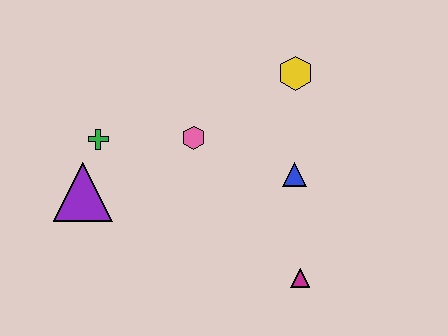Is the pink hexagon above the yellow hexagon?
No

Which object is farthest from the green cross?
The magenta triangle is farthest from the green cross.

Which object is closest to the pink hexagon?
The green cross is closest to the pink hexagon.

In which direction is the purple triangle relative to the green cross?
The purple triangle is below the green cross.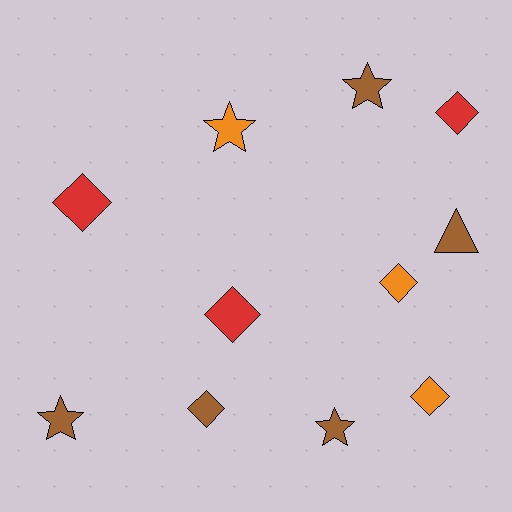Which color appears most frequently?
Brown, with 5 objects.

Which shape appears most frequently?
Diamond, with 6 objects.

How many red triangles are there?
There are no red triangles.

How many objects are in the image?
There are 11 objects.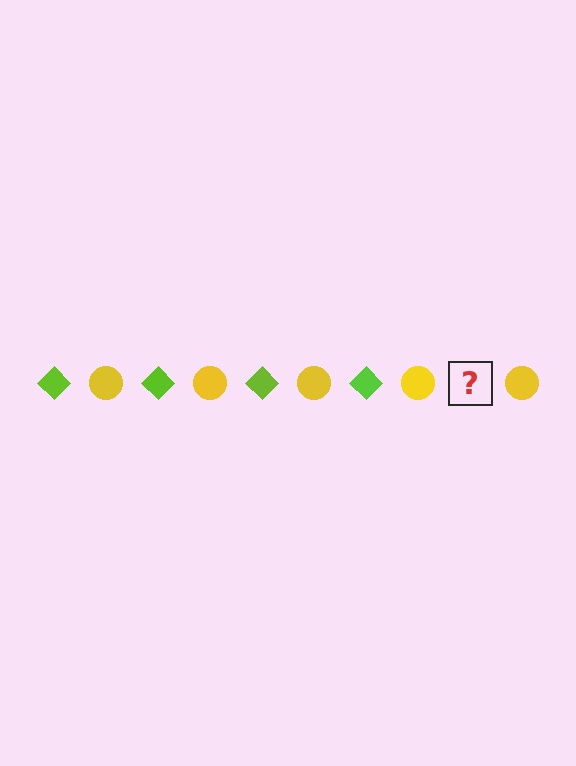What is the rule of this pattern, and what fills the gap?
The rule is that the pattern alternates between lime diamond and yellow circle. The gap should be filled with a lime diamond.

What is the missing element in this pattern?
The missing element is a lime diamond.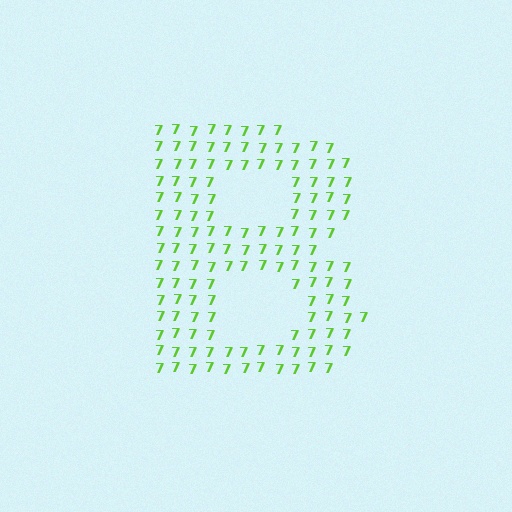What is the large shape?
The large shape is the letter B.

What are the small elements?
The small elements are digit 7's.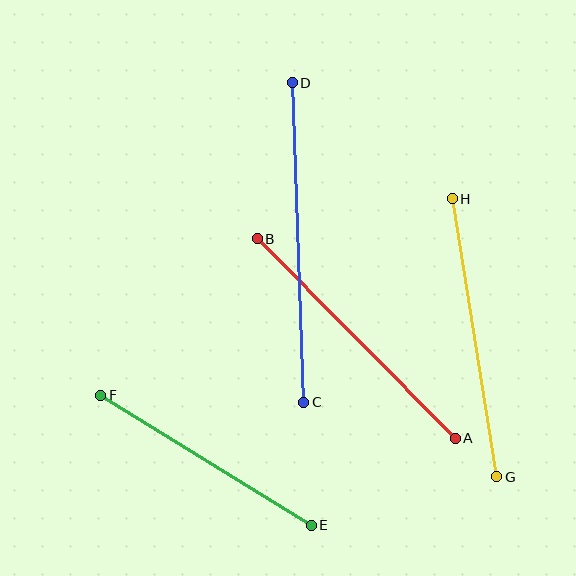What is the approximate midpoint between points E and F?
The midpoint is at approximately (206, 460) pixels.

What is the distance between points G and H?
The distance is approximately 281 pixels.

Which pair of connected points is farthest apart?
Points C and D are farthest apart.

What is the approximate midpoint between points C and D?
The midpoint is at approximately (298, 242) pixels.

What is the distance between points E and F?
The distance is approximately 247 pixels.